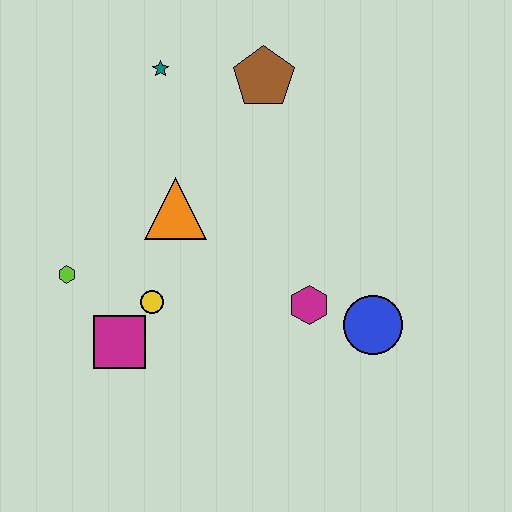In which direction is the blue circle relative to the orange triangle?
The blue circle is to the right of the orange triangle.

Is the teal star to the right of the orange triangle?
No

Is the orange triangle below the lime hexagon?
No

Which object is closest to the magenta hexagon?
The blue circle is closest to the magenta hexagon.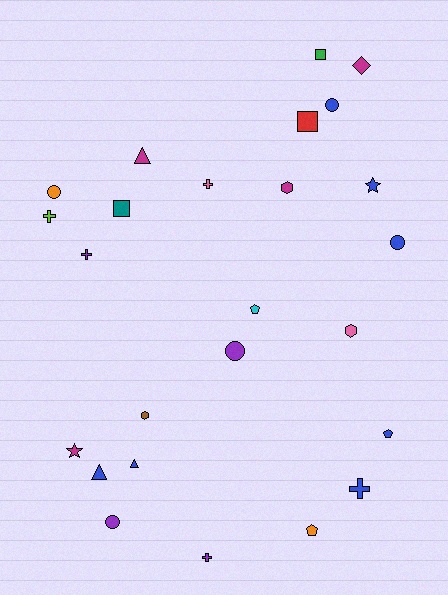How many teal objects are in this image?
There is 1 teal object.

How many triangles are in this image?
There are 3 triangles.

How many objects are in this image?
There are 25 objects.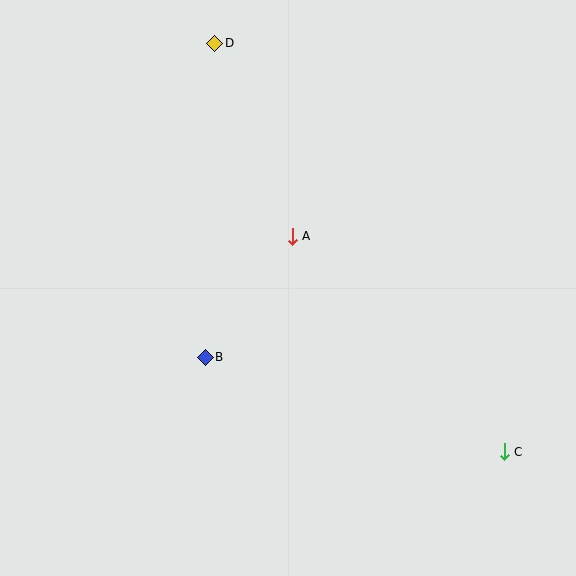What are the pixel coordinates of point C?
Point C is at (504, 452).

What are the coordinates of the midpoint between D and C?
The midpoint between D and C is at (360, 248).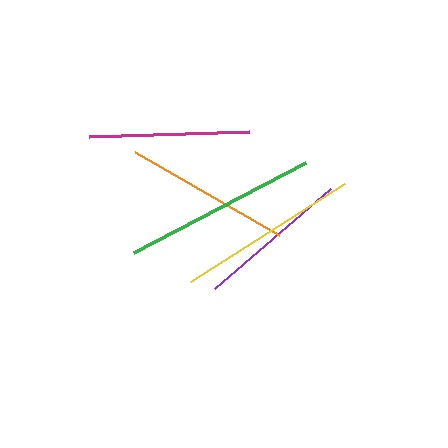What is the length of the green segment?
The green segment is approximately 194 pixels long.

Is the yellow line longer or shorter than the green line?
The green line is longer than the yellow line.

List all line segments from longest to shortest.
From longest to shortest: green, yellow, orange, magenta, purple.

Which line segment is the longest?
The green line is the longest at approximately 194 pixels.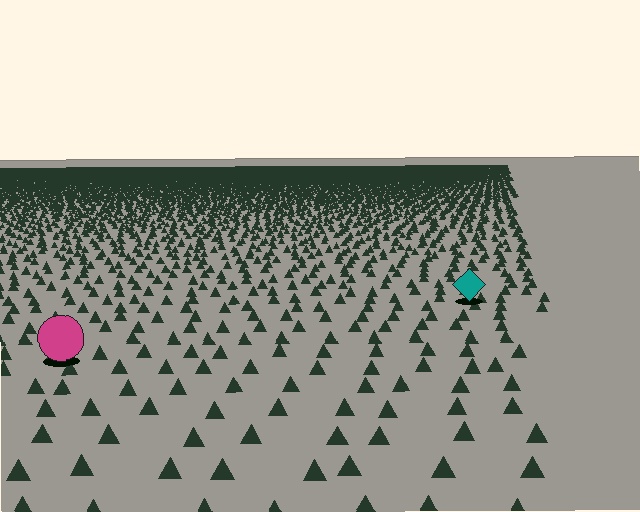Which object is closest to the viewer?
The magenta circle is closest. The texture marks near it are larger and more spread out.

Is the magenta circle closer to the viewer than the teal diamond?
Yes. The magenta circle is closer — you can tell from the texture gradient: the ground texture is coarser near it.